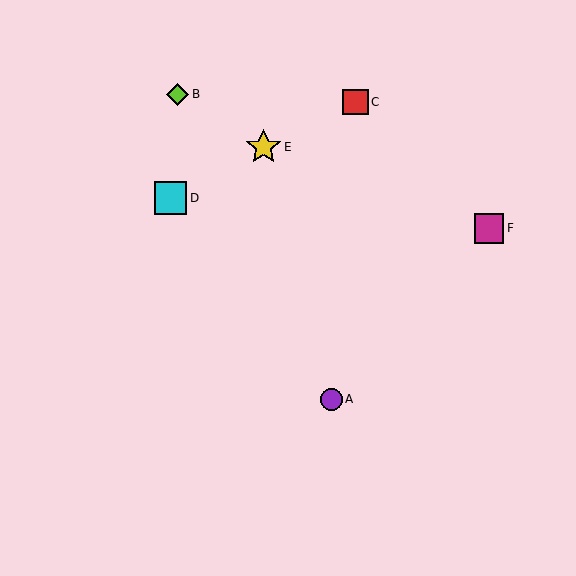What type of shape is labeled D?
Shape D is a cyan square.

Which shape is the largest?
The yellow star (labeled E) is the largest.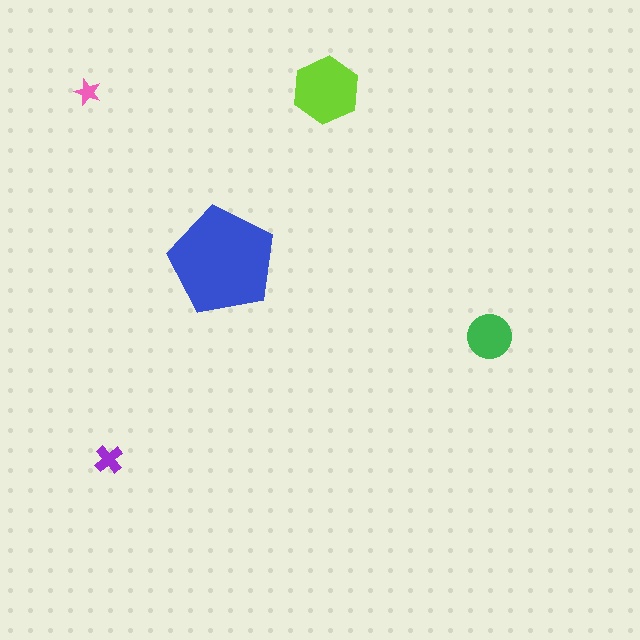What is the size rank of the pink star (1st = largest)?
5th.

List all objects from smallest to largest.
The pink star, the purple cross, the green circle, the lime hexagon, the blue pentagon.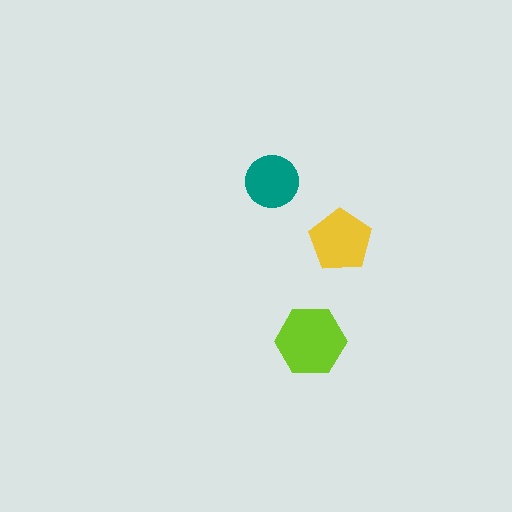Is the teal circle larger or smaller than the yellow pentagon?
Smaller.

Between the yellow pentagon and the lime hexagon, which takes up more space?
The lime hexagon.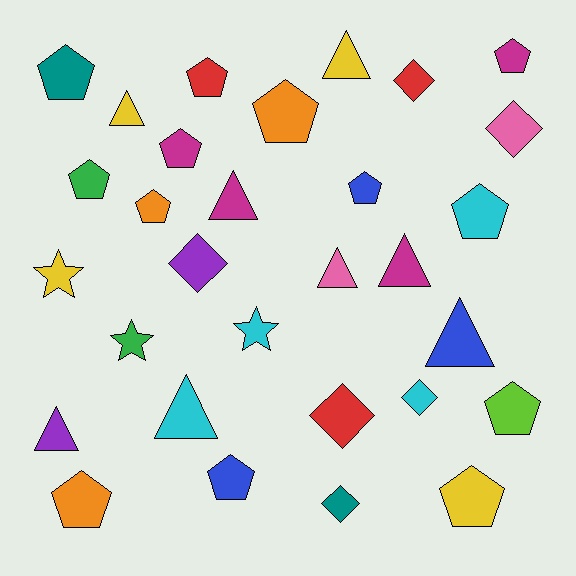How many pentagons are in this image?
There are 13 pentagons.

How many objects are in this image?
There are 30 objects.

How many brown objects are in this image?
There are no brown objects.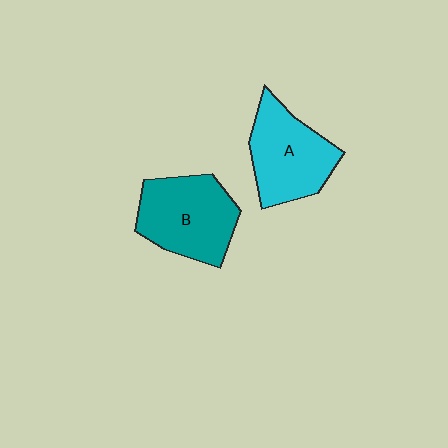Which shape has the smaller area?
Shape A (cyan).